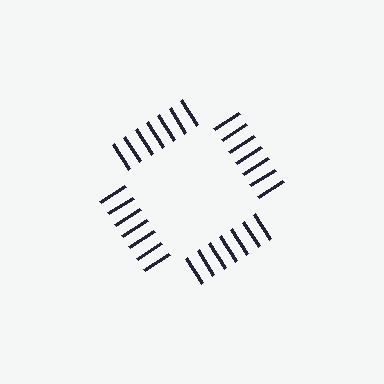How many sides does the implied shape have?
4 sides — the line-ends trace a square.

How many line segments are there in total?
28 — 7 along each of the 4 edges.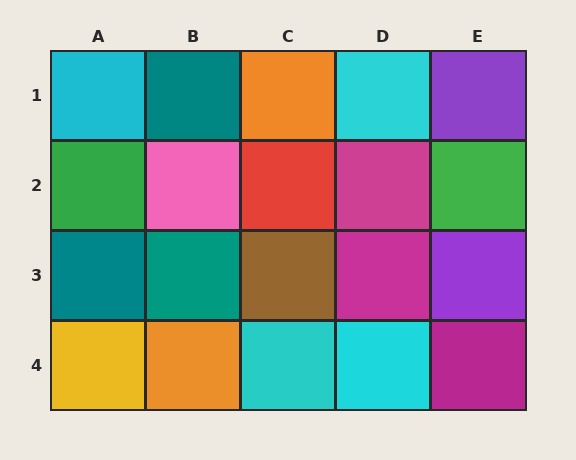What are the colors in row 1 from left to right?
Cyan, teal, orange, cyan, purple.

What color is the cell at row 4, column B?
Orange.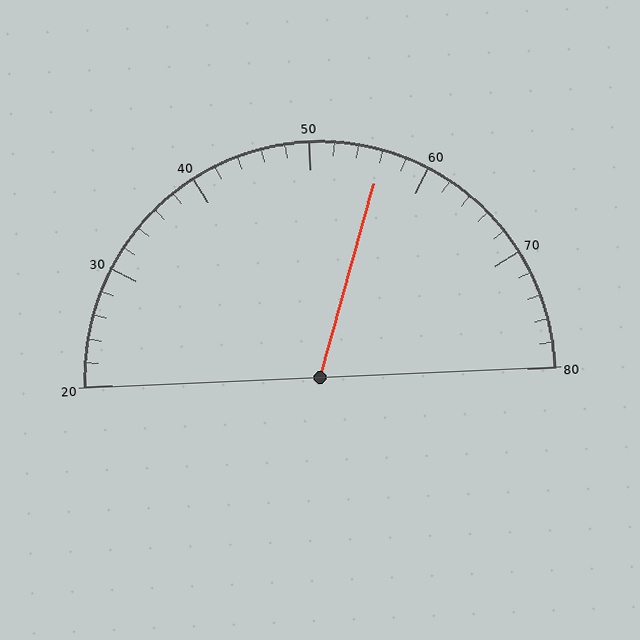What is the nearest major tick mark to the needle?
The nearest major tick mark is 60.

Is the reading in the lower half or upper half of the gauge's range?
The reading is in the upper half of the range (20 to 80).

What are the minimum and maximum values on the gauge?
The gauge ranges from 20 to 80.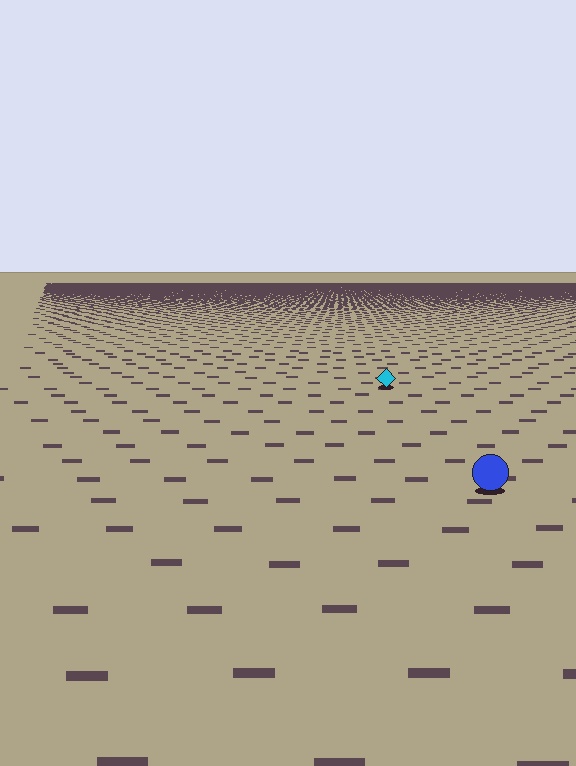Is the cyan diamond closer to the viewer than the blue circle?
No. The blue circle is closer — you can tell from the texture gradient: the ground texture is coarser near it.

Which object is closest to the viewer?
The blue circle is closest. The texture marks near it are larger and more spread out.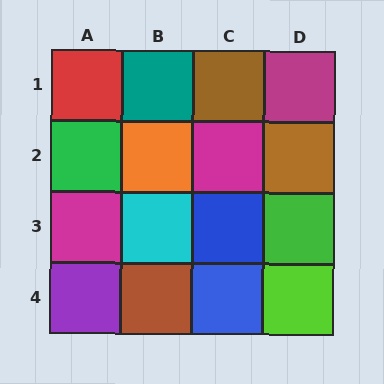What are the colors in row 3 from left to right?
Magenta, cyan, blue, green.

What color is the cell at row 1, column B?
Teal.